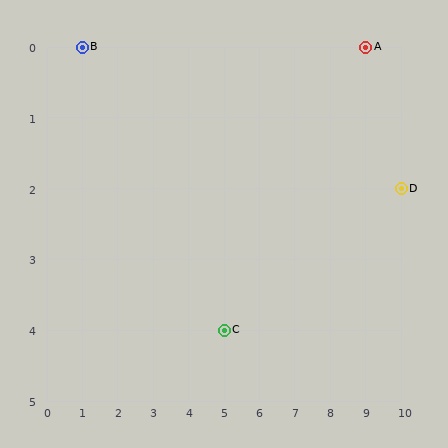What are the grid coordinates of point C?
Point C is at grid coordinates (5, 4).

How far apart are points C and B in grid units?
Points C and B are 4 columns and 4 rows apart (about 5.7 grid units diagonally).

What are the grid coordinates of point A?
Point A is at grid coordinates (9, 0).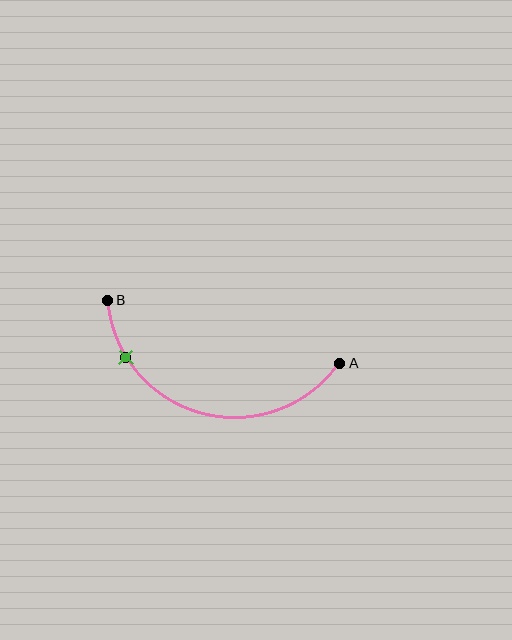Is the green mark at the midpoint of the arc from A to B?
No. The green mark lies on the arc but is closer to endpoint B. The arc midpoint would be at the point on the curve equidistant along the arc from both A and B.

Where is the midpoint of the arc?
The arc midpoint is the point on the curve farthest from the straight line joining A and B. It sits below that line.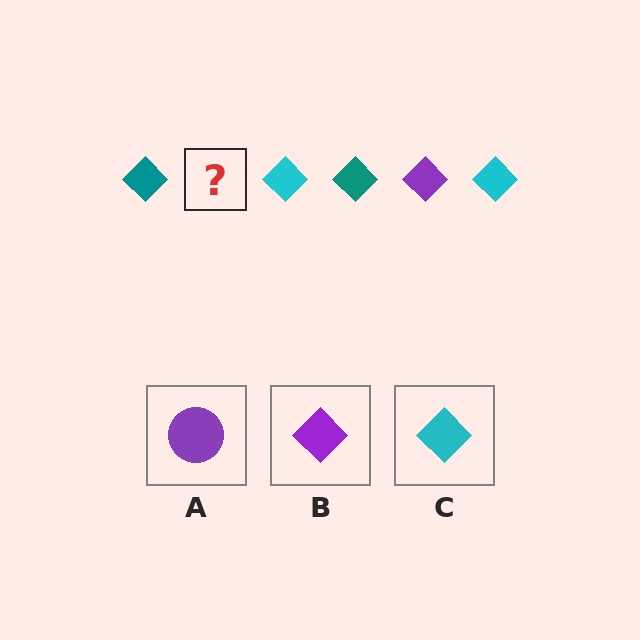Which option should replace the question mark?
Option B.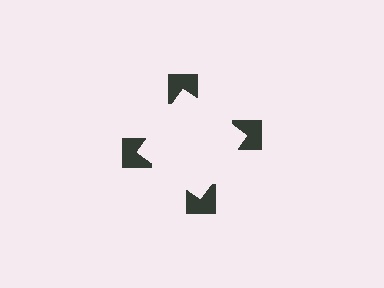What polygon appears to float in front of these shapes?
An illusory square — its edges are inferred from the aligned wedge cuts in the notched squares, not physically drawn.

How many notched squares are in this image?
There are 4 — one at each vertex of the illusory square.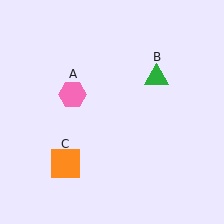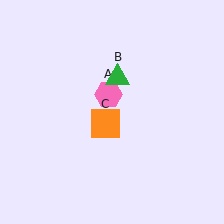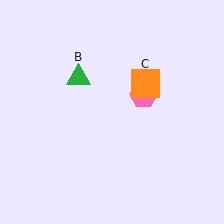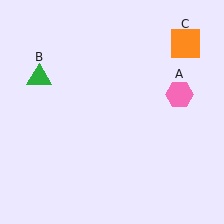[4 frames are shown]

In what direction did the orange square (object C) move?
The orange square (object C) moved up and to the right.